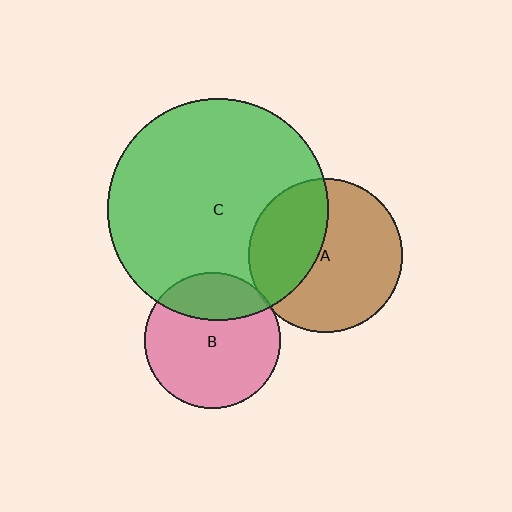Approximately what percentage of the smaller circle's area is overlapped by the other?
Approximately 25%.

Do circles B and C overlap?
Yes.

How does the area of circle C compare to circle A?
Approximately 2.1 times.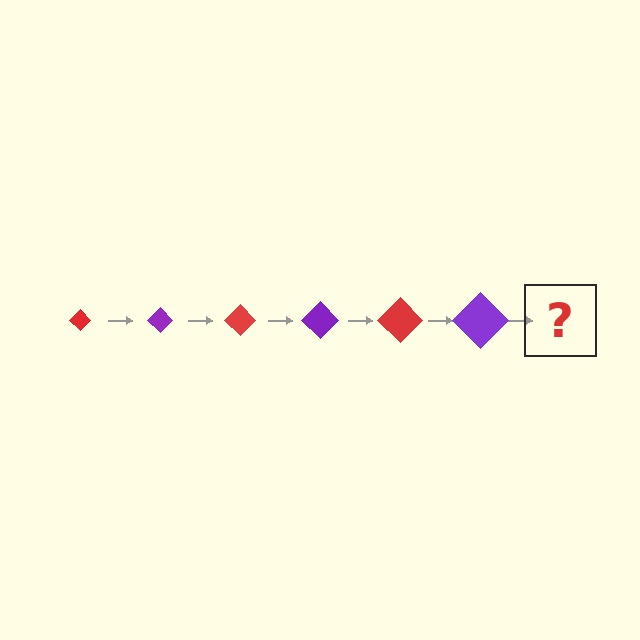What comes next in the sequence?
The next element should be a red diamond, larger than the previous one.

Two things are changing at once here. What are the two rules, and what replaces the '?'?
The two rules are that the diamond grows larger each step and the color cycles through red and purple. The '?' should be a red diamond, larger than the previous one.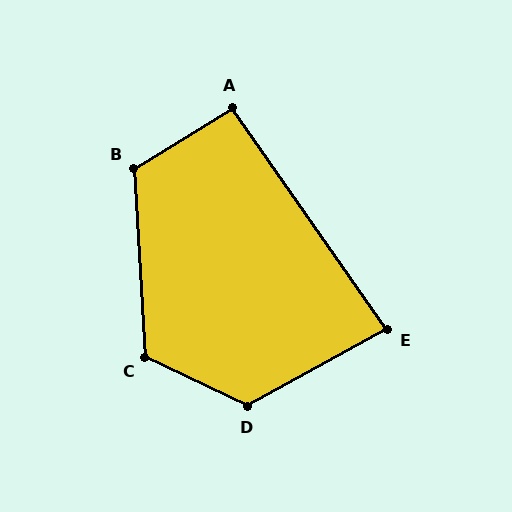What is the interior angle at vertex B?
Approximately 118 degrees (obtuse).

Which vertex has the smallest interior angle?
E, at approximately 84 degrees.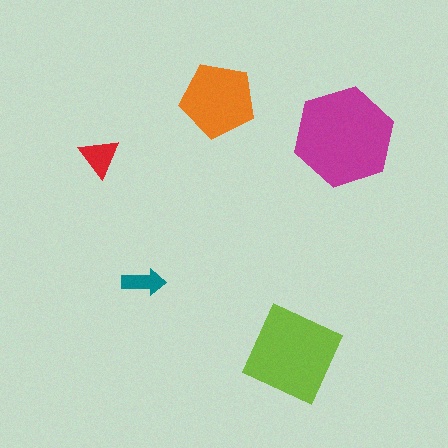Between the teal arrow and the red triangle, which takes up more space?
The red triangle.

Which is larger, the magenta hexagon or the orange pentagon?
The magenta hexagon.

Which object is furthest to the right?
The magenta hexagon is rightmost.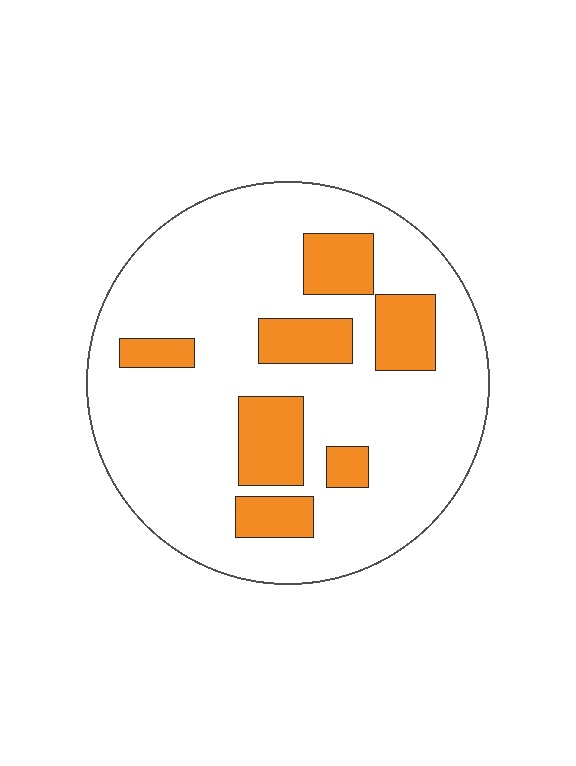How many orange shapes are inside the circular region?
7.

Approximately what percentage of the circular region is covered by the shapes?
Approximately 20%.